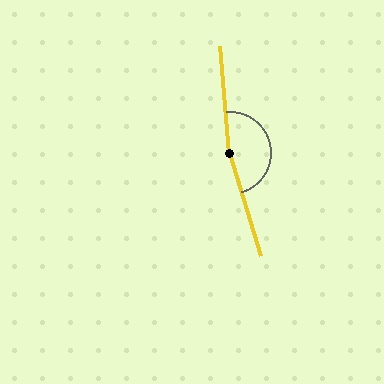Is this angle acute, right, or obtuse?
It is obtuse.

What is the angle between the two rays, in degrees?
Approximately 169 degrees.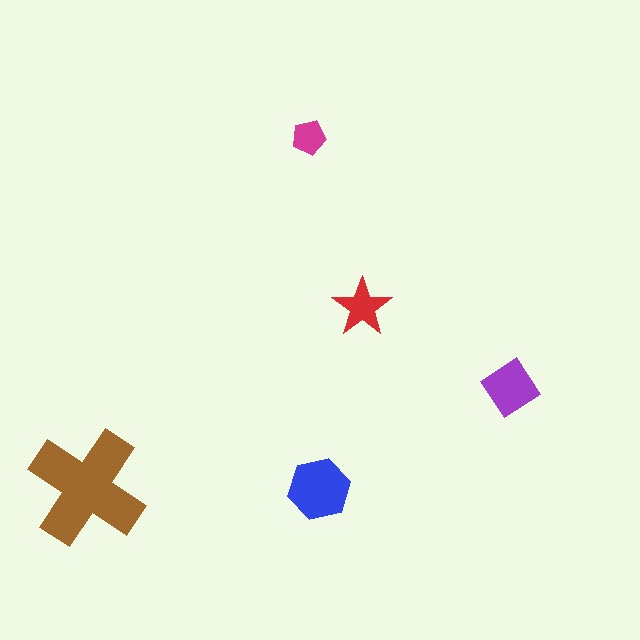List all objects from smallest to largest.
The magenta pentagon, the red star, the purple diamond, the blue hexagon, the brown cross.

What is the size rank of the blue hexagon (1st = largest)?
2nd.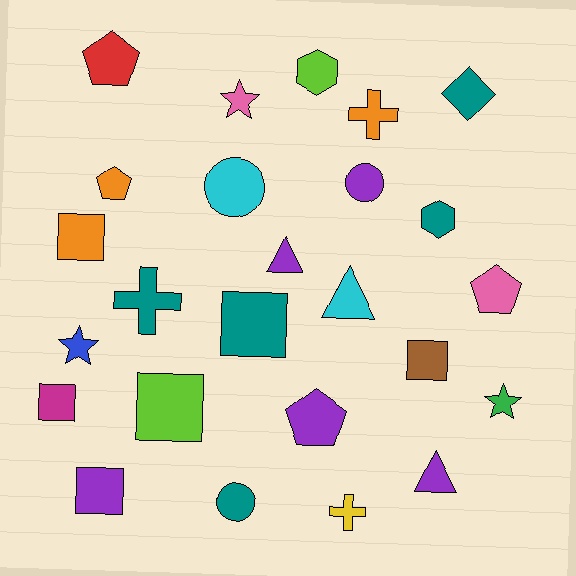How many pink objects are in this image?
There are 2 pink objects.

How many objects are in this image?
There are 25 objects.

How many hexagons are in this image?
There are 2 hexagons.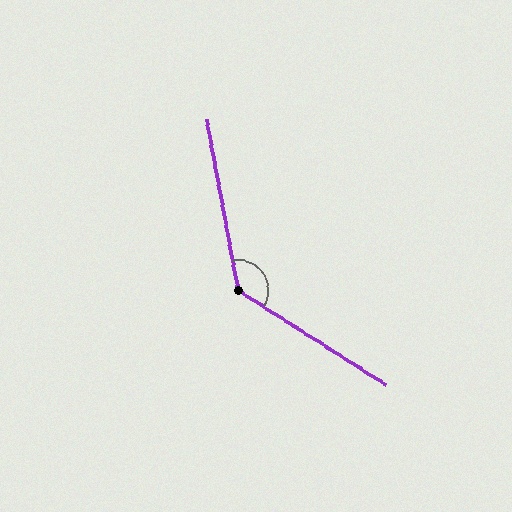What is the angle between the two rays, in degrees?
Approximately 133 degrees.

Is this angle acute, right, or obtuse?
It is obtuse.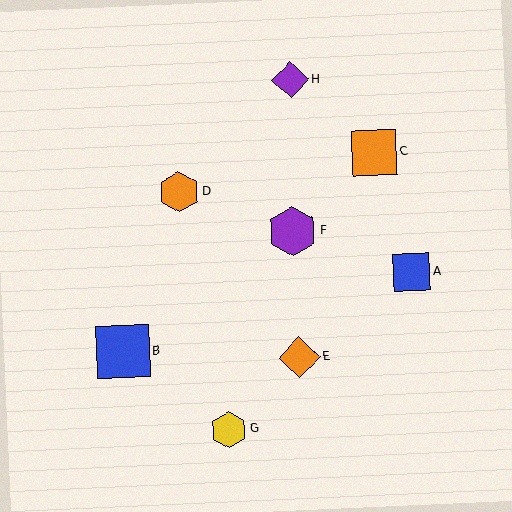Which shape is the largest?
The blue square (labeled B) is the largest.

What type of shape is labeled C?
Shape C is an orange square.